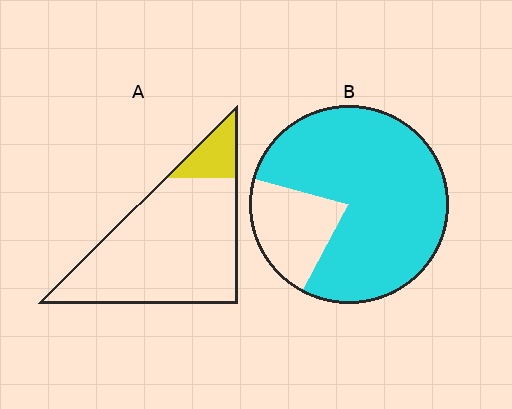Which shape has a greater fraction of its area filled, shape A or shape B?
Shape B.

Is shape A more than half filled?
No.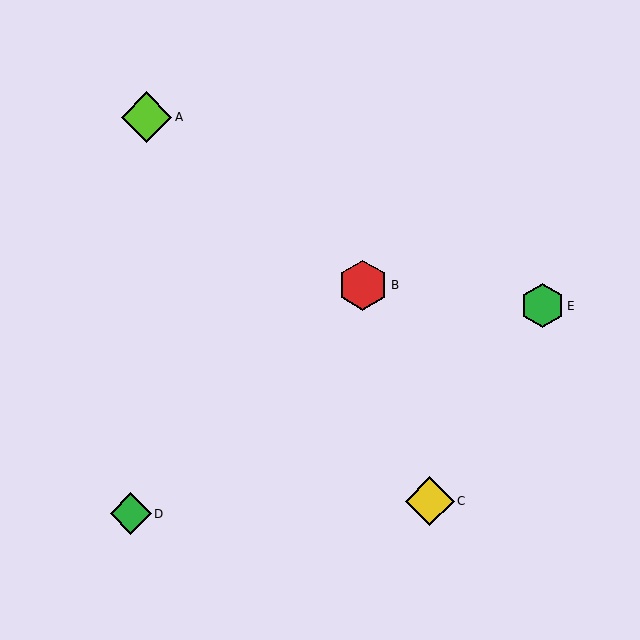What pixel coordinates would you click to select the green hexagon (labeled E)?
Click at (543, 306) to select the green hexagon E.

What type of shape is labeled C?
Shape C is a yellow diamond.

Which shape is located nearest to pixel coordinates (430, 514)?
The yellow diamond (labeled C) at (430, 501) is nearest to that location.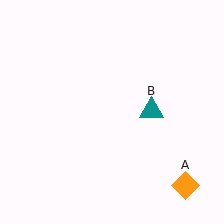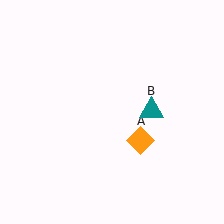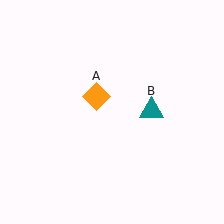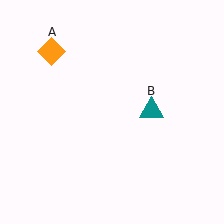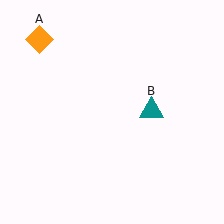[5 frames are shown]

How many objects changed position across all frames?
1 object changed position: orange diamond (object A).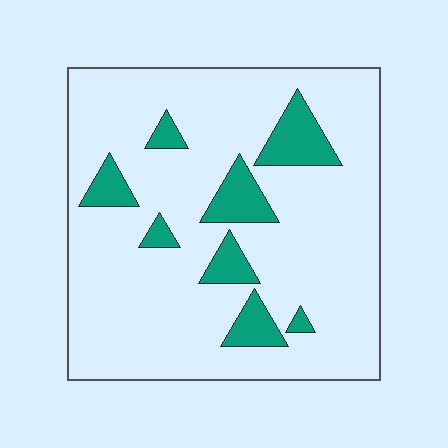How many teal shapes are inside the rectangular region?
8.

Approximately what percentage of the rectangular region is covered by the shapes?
Approximately 15%.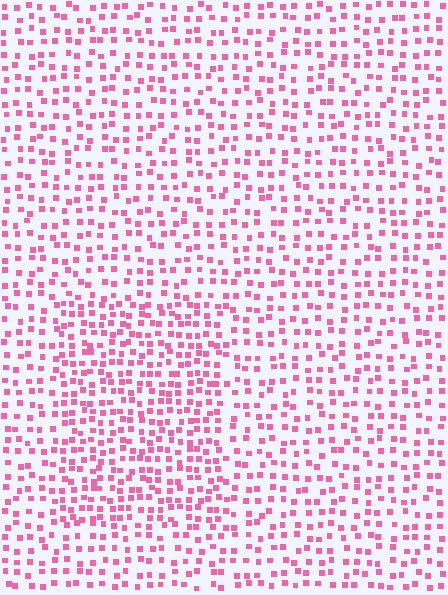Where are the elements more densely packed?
The elements are more densely packed inside the rectangle boundary.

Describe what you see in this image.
The image contains small pink elements arranged at two different densities. A rectangle-shaped region is visible where the elements are more densely packed than the surrounding area.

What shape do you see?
I see a rectangle.